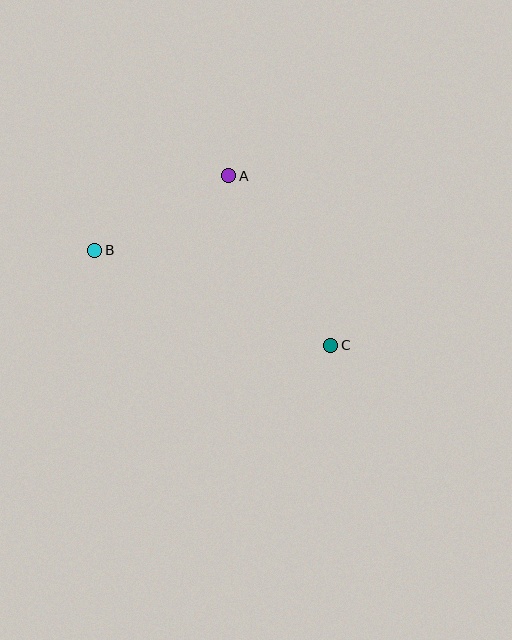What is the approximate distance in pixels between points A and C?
The distance between A and C is approximately 198 pixels.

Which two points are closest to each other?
Points A and B are closest to each other.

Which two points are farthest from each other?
Points B and C are farthest from each other.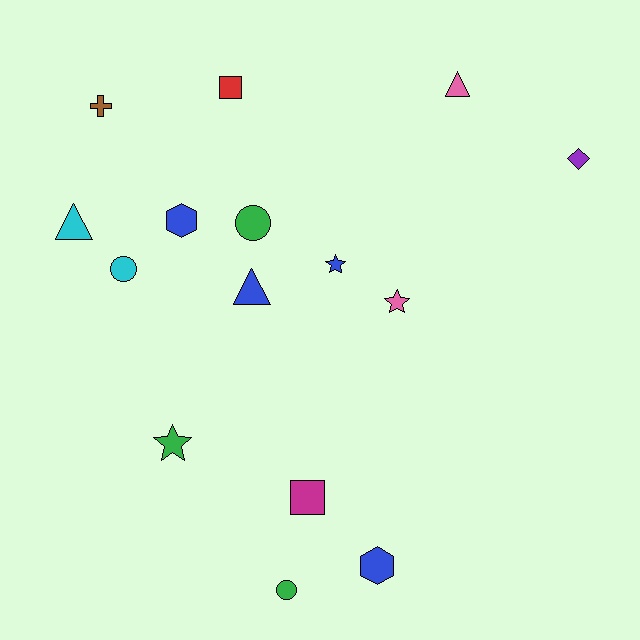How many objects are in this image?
There are 15 objects.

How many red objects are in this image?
There is 1 red object.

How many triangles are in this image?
There are 3 triangles.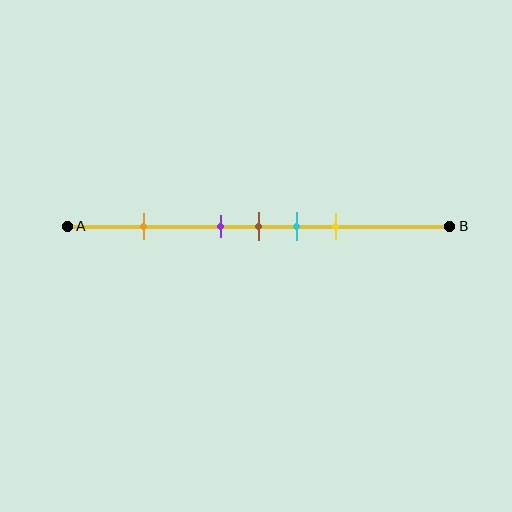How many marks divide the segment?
There are 5 marks dividing the segment.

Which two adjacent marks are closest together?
The purple and brown marks are the closest adjacent pair.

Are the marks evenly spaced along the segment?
No, the marks are not evenly spaced.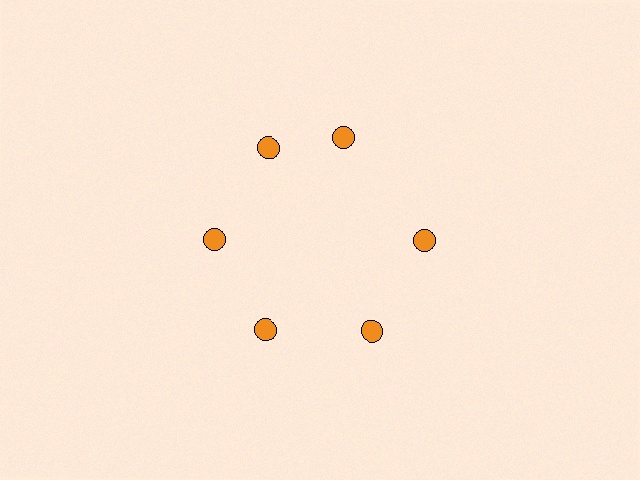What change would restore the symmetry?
The symmetry would be restored by rotating it back into even spacing with its neighbors so that all 6 circles sit at equal angles and equal distance from the center.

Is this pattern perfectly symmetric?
No. The 6 orange circles are arranged in a ring, but one element near the 1 o'clock position is rotated out of alignment along the ring, breaking the 6-fold rotational symmetry.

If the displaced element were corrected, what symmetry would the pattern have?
It would have 6-fold rotational symmetry — the pattern would map onto itself every 60 degrees.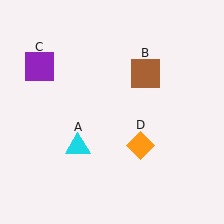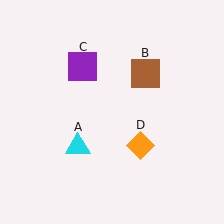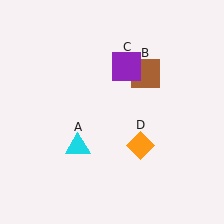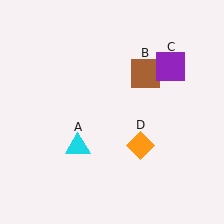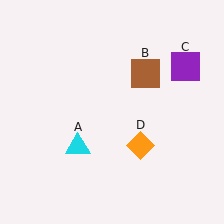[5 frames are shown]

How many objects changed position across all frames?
1 object changed position: purple square (object C).